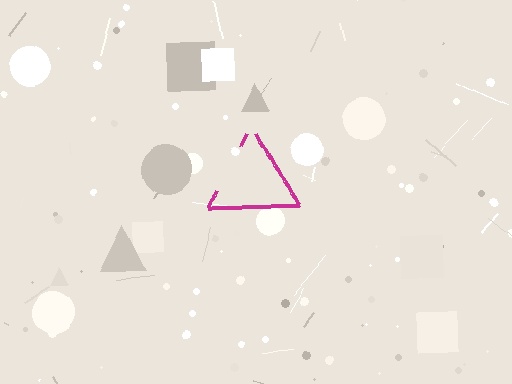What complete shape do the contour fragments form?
The contour fragments form a triangle.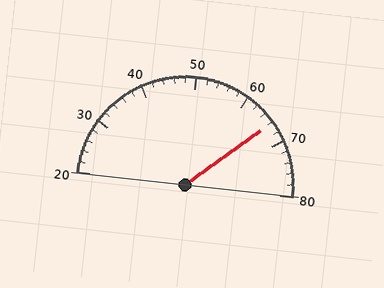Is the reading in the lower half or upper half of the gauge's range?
The reading is in the upper half of the range (20 to 80).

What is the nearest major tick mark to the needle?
The nearest major tick mark is 70.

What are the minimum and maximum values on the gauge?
The gauge ranges from 20 to 80.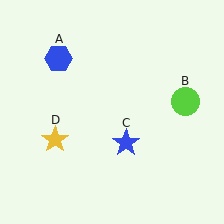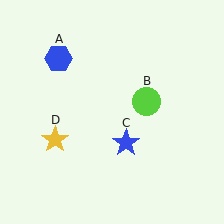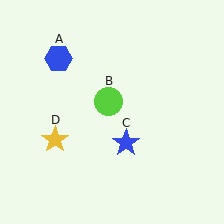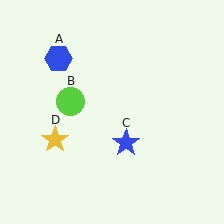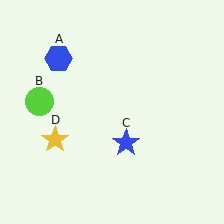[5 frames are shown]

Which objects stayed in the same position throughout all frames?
Blue hexagon (object A) and blue star (object C) and yellow star (object D) remained stationary.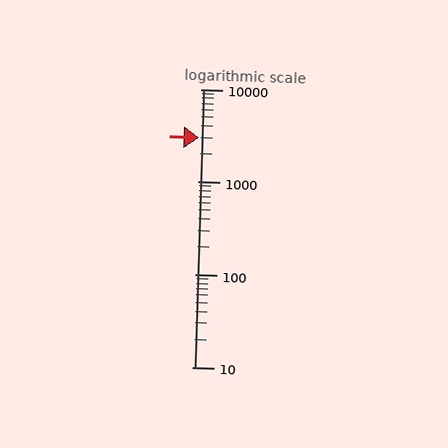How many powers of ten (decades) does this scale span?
The scale spans 3 decades, from 10 to 10000.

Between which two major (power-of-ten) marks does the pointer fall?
The pointer is between 1000 and 10000.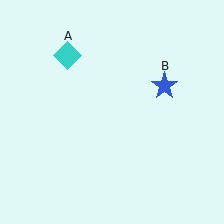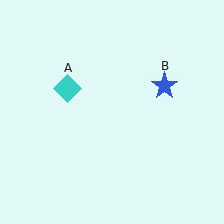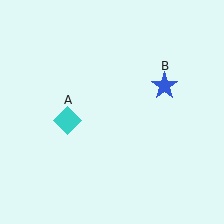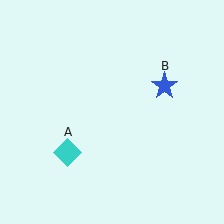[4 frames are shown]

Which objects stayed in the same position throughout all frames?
Blue star (object B) remained stationary.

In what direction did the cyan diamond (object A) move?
The cyan diamond (object A) moved down.